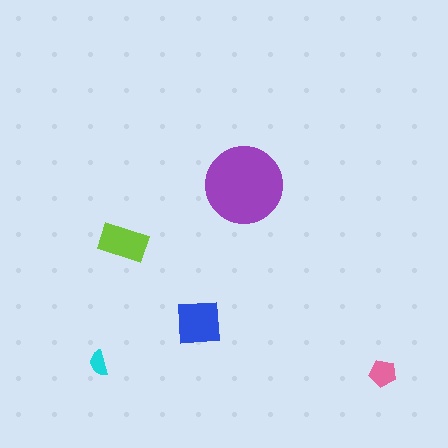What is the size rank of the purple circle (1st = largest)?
1st.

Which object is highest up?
The purple circle is topmost.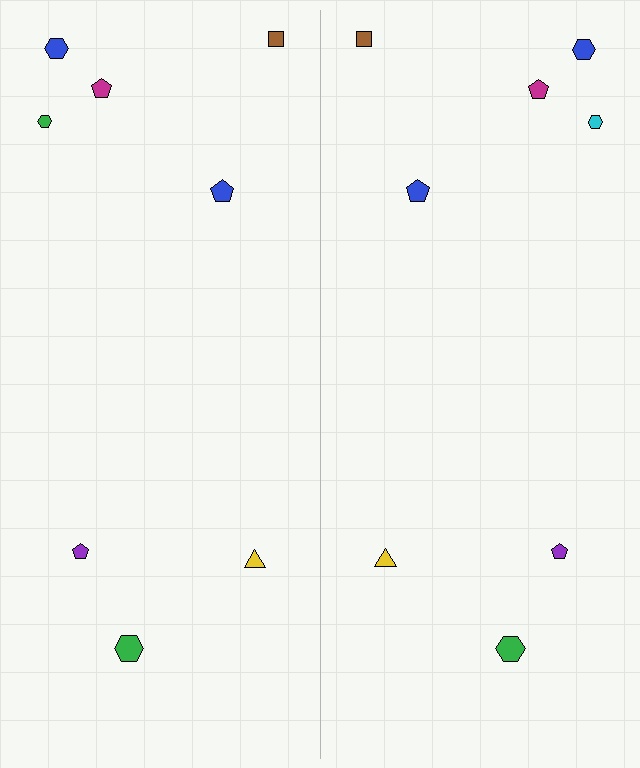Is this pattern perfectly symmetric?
No, the pattern is not perfectly symmetric. The cyan hexagon on the right side breaks the symmetry — its mirror counterpart is green.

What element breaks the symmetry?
The cyan hexagon on the right side breaks the symmetry — its mirror counterpart is green.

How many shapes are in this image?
There are 16 shapes in this image.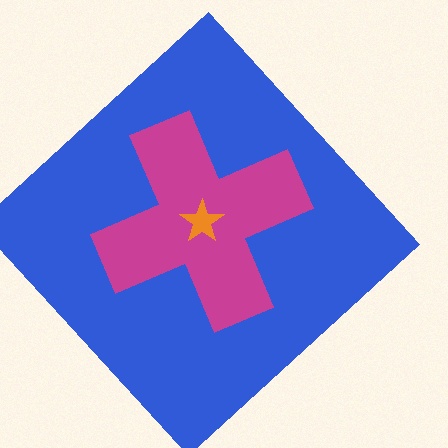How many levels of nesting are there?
3.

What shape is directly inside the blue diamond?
The magenta cross.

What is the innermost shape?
The orange star.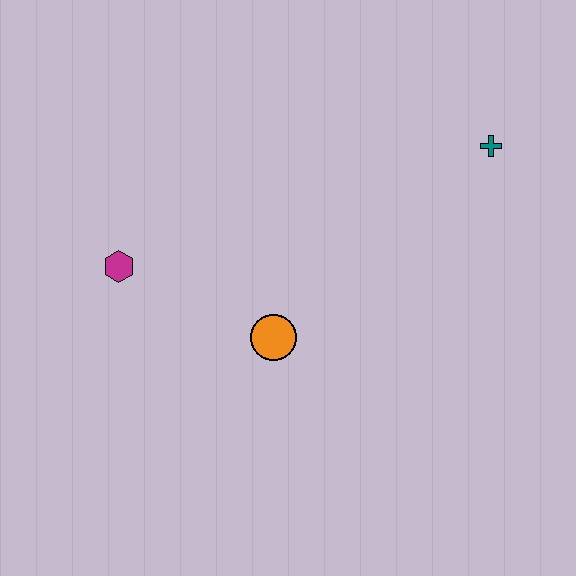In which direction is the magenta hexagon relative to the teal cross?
The magenta hexagon is to the left of the teal cross.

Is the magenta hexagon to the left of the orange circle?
Yes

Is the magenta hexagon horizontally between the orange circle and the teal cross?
No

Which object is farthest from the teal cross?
The magenta hexagon is farthest from the teal cross.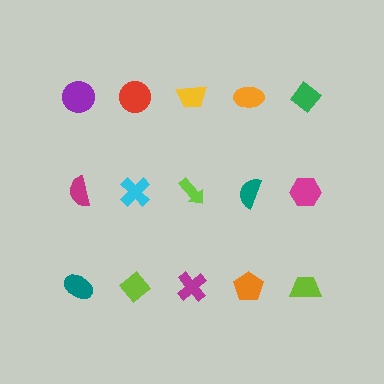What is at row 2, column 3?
A lime arrow.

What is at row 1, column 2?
A red circle.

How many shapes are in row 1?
5 shapes.